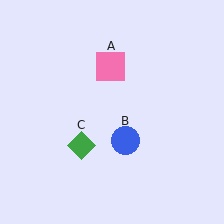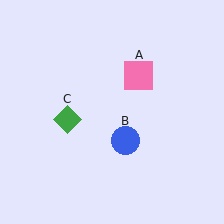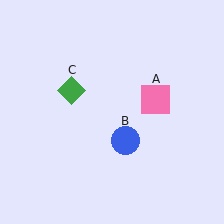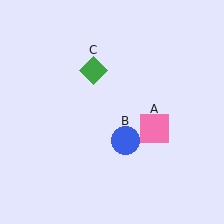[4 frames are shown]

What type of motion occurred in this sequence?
The pink square (object A), green diamond (object C) rotated clockwise around the center of the scene.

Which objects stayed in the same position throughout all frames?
Blue circle (object B) remained stationary.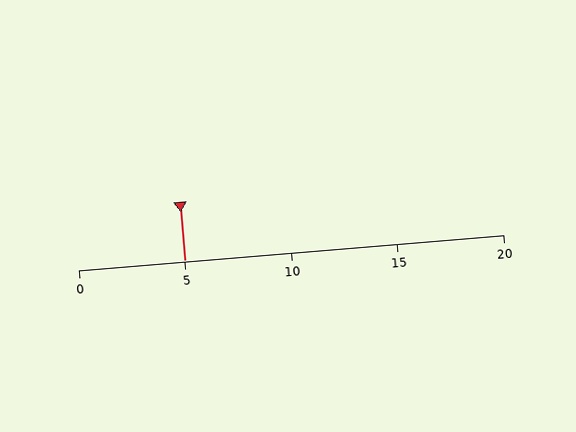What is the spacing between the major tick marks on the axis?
The major ticks are spaced 5 apart.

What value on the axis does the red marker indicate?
The marker indicates approximately 5.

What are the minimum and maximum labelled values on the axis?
The axis runs from 0 to 20.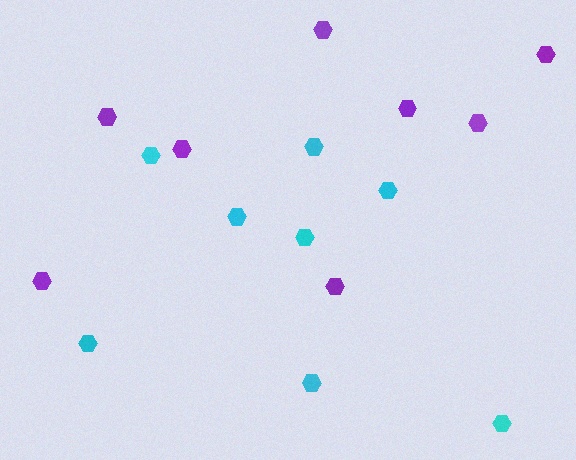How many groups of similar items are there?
There are 2 groups: one group of cyan hexagons (8) and one group of purple hexagons (8).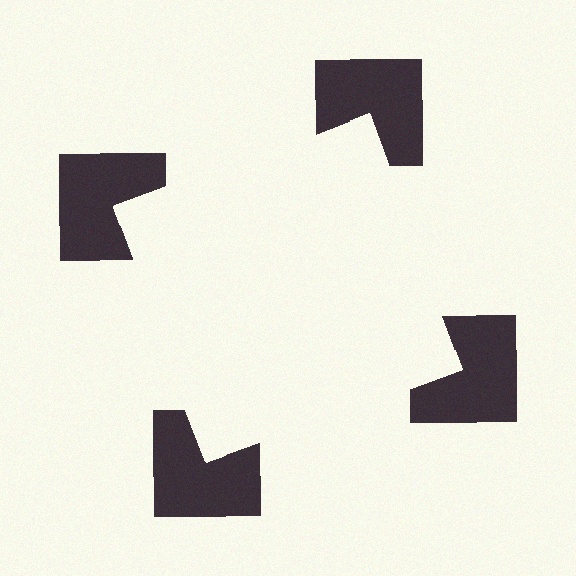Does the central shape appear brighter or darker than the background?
It typically appears slightly brighter than the background, even though no actual brightness change is drawn.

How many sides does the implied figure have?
4 sides.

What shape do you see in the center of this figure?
An illusory square — its edges are inferred from the aligned wedge cuts in the notched squares, not physically drawn.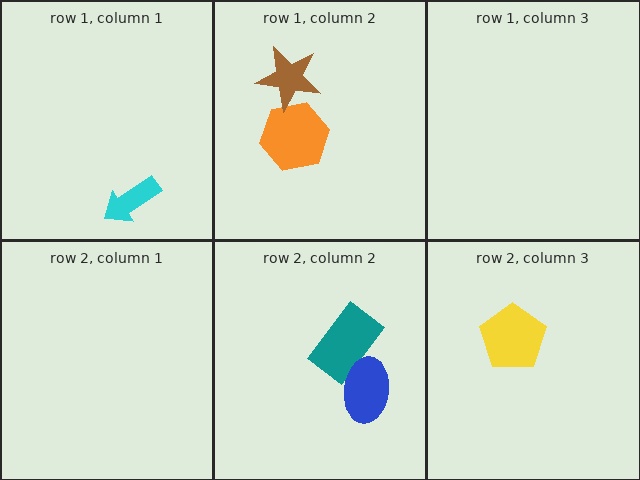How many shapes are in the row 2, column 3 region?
1.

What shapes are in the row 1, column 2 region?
The orange hexagon, the brown star.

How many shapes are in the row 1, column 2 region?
2.